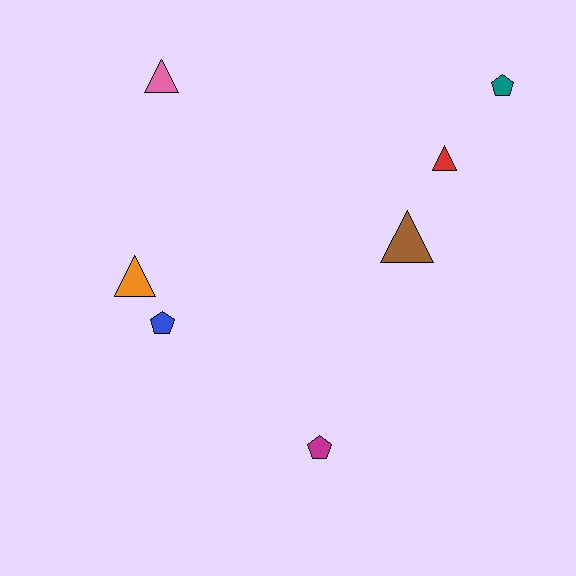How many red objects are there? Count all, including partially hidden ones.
There is 1 red object.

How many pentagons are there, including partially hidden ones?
There are 3 pentagons.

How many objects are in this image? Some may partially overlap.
There are 7 objects.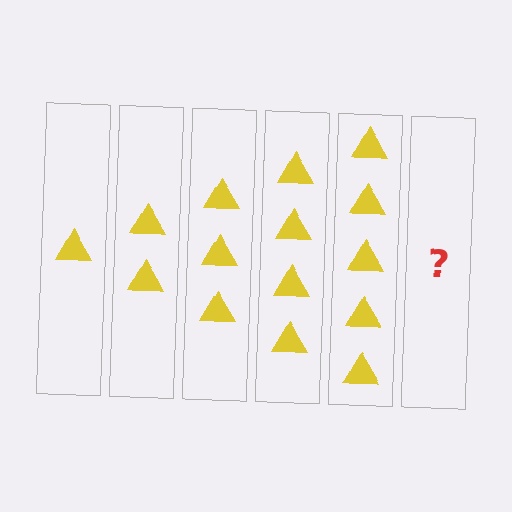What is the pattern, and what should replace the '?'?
The pattern is that each step adds one more triangle. The '?' should be 6 triangles.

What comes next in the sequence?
The next element should be 6 triangles.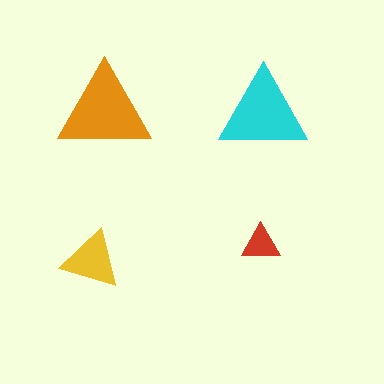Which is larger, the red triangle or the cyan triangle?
The cyan one.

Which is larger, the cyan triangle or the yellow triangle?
The cyan one.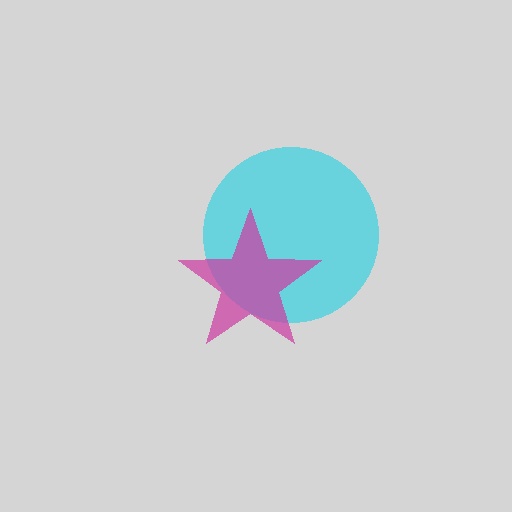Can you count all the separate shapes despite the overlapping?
Yes, there are 2 separate shapes.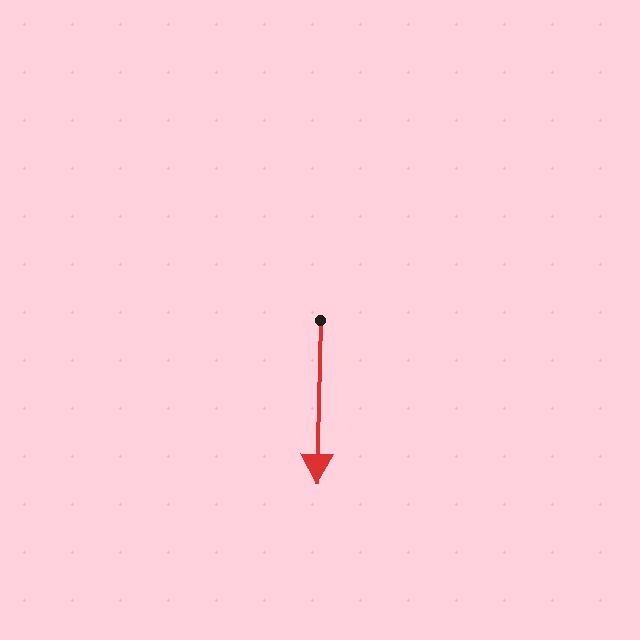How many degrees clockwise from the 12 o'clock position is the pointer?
Approximately 181 degrees.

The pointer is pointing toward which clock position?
Roughly 6 o'clock.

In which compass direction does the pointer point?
South.